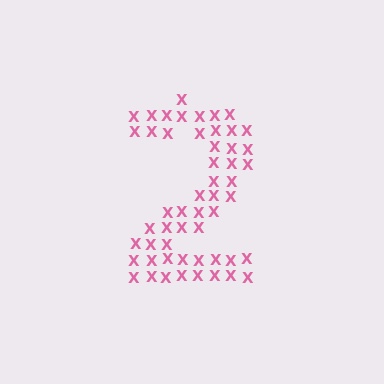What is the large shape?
The large shape is the digit 2.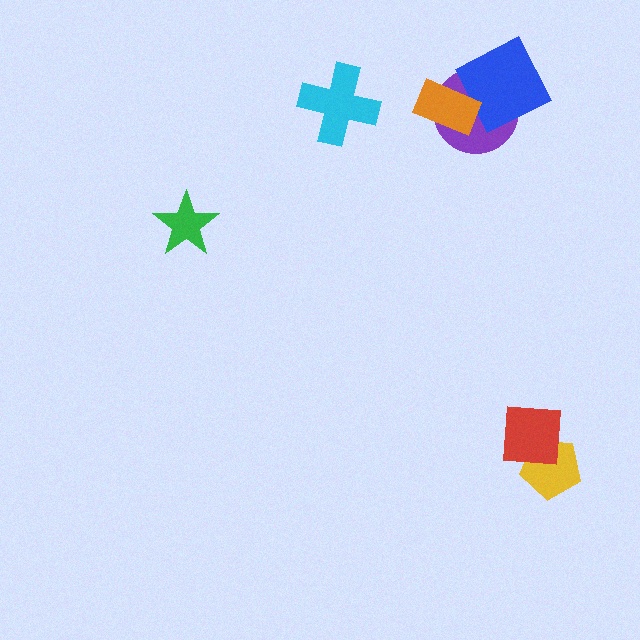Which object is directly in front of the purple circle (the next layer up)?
The blue square is directly in front of the purple circle.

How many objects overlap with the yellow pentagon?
1 object overlaps with the yellow pentagon.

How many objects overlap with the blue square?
1 object overlaps with the blue square.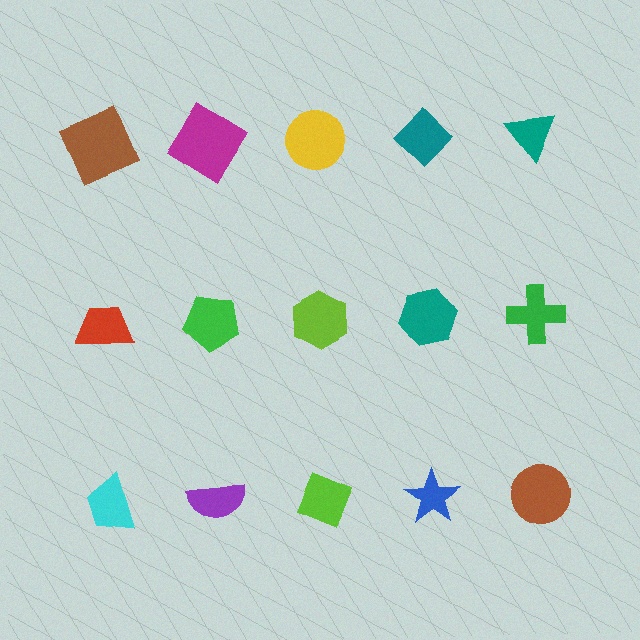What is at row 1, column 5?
A teal triangle.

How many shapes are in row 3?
5 shapes.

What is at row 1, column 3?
A yellow circle.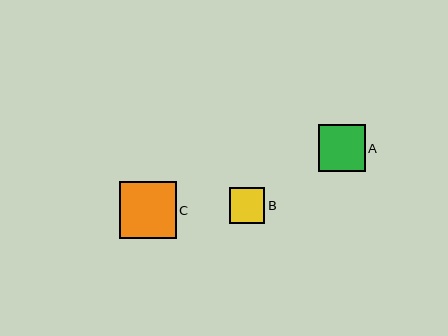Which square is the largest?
Square C is the largest with a size of approximately 57 pixels.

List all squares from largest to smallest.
From largest to smallest: C, A, B.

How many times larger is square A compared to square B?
Square A is approximately 1.3 times the size of square B.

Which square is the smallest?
Square B is the smallest with a size of approximately 35 pixels.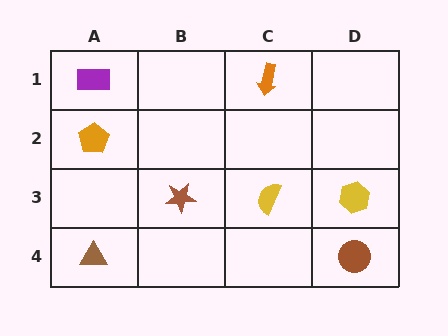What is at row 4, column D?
A brown circle.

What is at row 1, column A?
A purple rectangle.